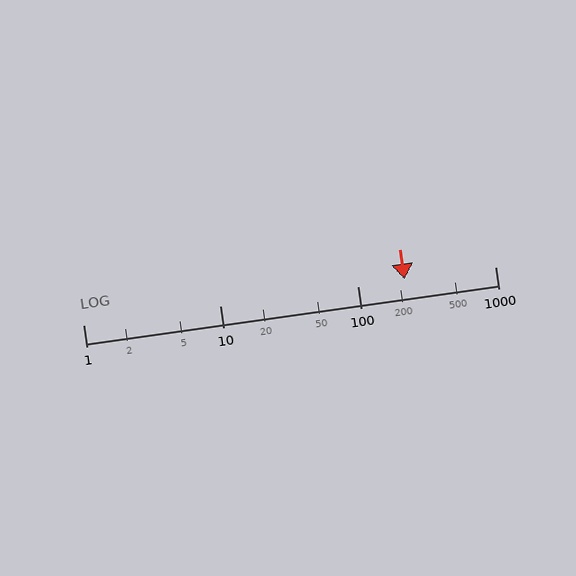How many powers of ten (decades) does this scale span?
The scale spans 3 decades, from 1 to 1000.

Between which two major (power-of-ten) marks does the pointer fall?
The pointer is between 100 and 1000.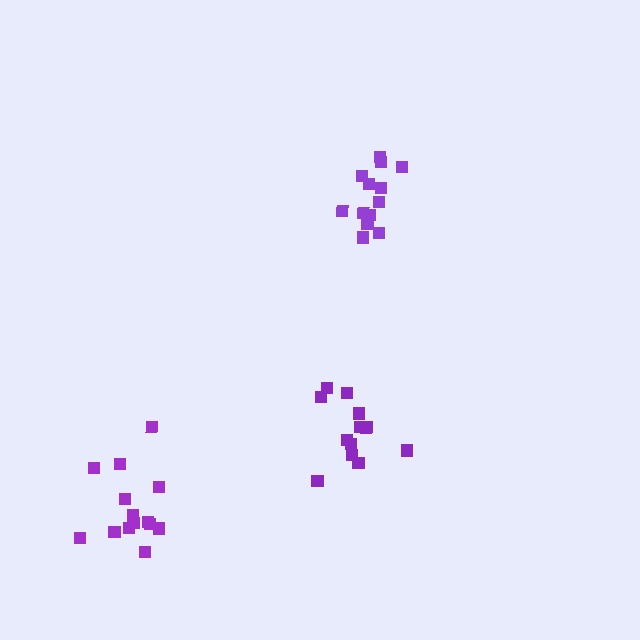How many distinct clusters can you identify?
There are 3 distinct clusters.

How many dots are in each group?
Group 1: 12 dots, Group 2: 13 dots, Group 3: 15 dots (40 total).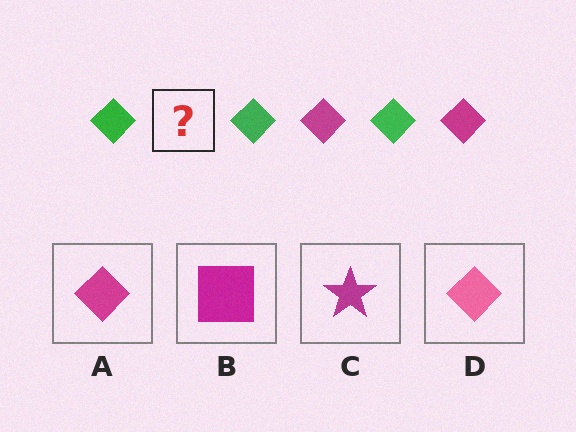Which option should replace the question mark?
Option A.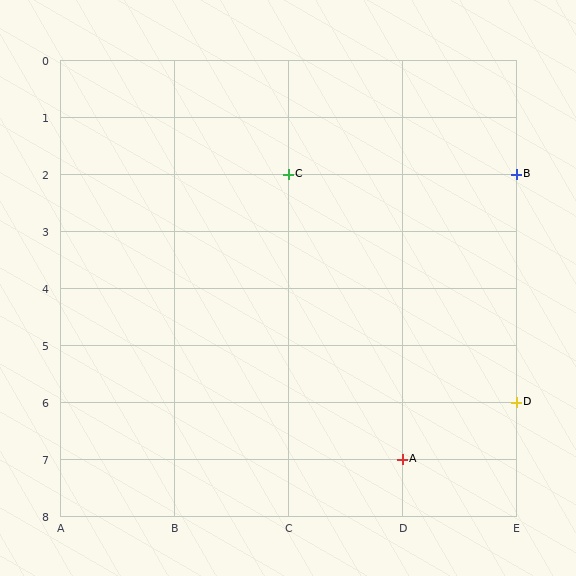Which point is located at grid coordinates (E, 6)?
Point D is at (E, 6).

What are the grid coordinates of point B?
Point B is at grid coordinates (E, 2).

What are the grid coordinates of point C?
Point C is at grid coordinates (C, 2).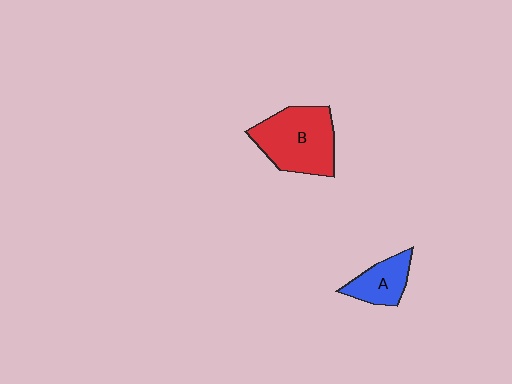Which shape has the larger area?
Shape B (red).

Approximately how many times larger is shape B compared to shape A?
Approximately 2.0 times.